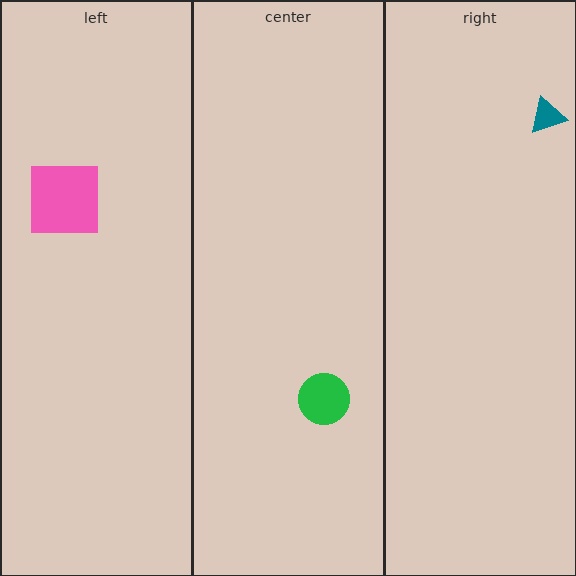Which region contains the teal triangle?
The right region.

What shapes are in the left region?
The pink square.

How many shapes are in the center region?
1.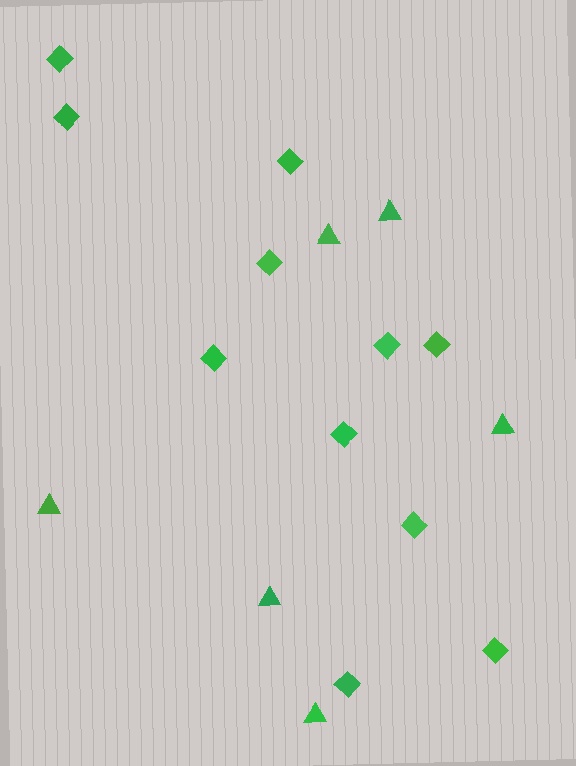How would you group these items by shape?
There are 2 groups: one group of diamonds (11) and one group of triangles (6).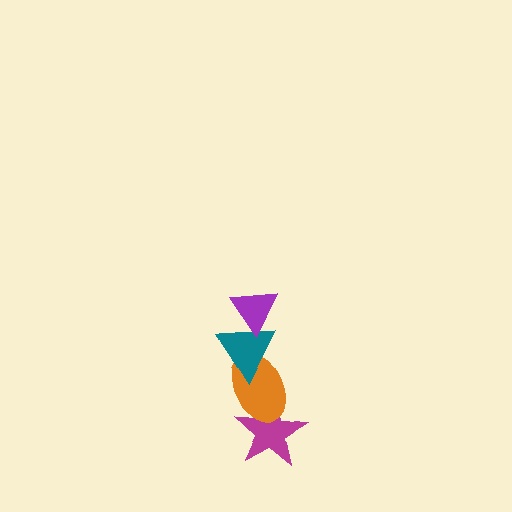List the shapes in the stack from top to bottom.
From top to bottom: the purple triangle, the teal triangle, the orange ellipse, the magenta star.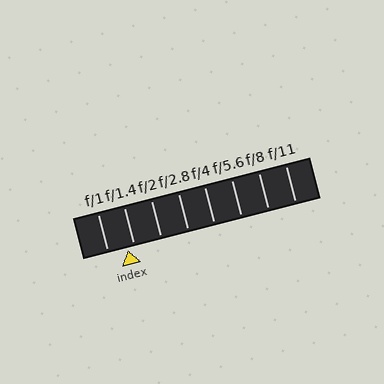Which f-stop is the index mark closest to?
The index mark is closest to f/1.4.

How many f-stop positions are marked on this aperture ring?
There are 8 f-stop positions marked.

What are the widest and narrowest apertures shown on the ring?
The widest aperture shown is f/1 and the narrowest is f/11.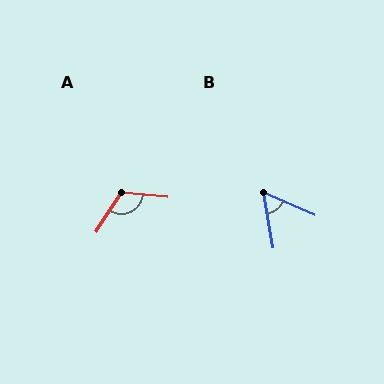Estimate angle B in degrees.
Approximately 57 degrees.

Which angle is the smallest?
B, at approximately 57 degrees.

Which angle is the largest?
A, at approximately 117 degrees.